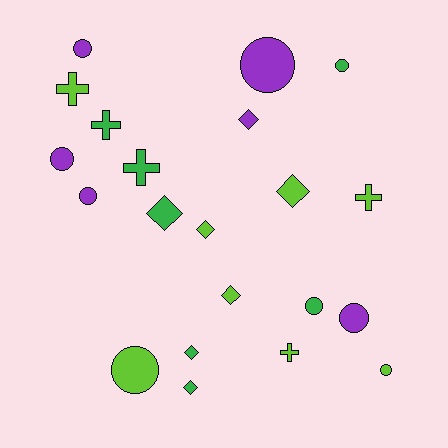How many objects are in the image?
There are 21 objects.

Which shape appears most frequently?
Circle, with 9 objects.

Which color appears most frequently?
Lime, with 8 objects.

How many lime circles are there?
There are 2 lime circles.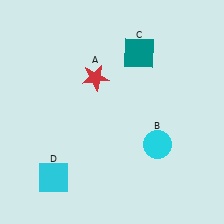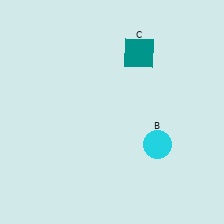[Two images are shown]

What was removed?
The red star (A), the cyan square (D) were removed in Image 2.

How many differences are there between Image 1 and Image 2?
There are 2 differences between the two images.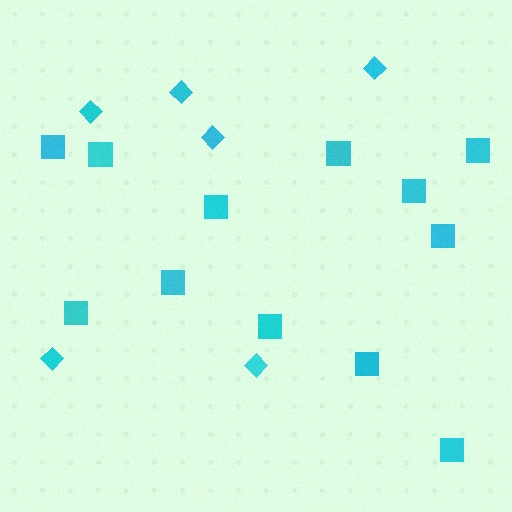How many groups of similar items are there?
There are 2 groups: one group of diamonds (6) and one group of squares (12).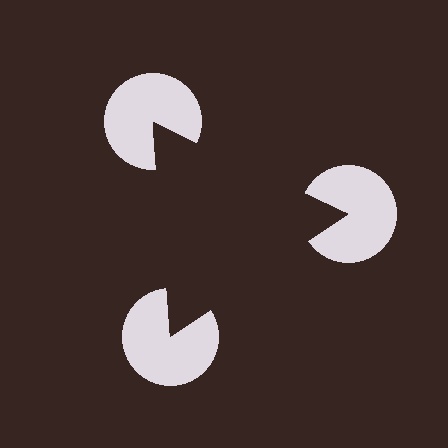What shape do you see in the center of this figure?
An illusory triangle — its edges are inferred from the aligned wedge cuts in the pac-man discs, not physically drawn.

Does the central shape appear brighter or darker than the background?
It typically appears slightly darker than the background, even though no actual brightness change is drawn.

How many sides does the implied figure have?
3 sides.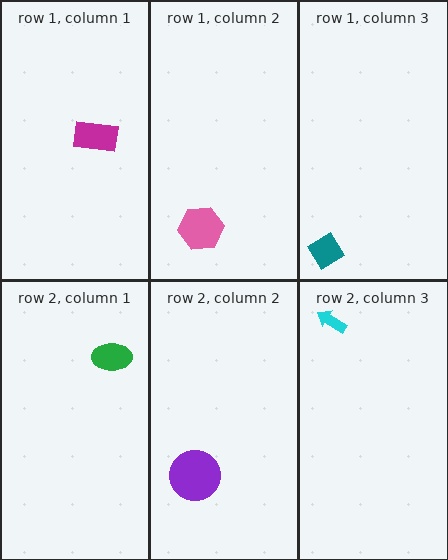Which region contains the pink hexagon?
The row 1, column 2 region.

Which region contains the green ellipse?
The row 2, column 1 region.